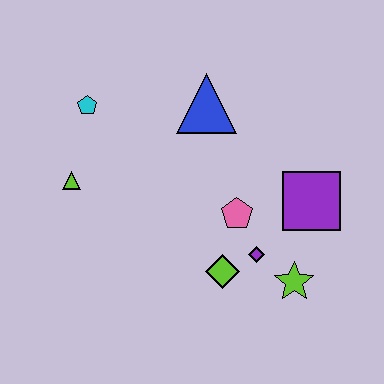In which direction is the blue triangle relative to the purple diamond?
The blue triangle is above the purple diamond.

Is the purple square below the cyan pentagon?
Yes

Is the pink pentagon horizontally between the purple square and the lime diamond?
Yes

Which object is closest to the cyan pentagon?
The lime triangle is closest to the cyan pentagon.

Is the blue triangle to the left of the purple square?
Yes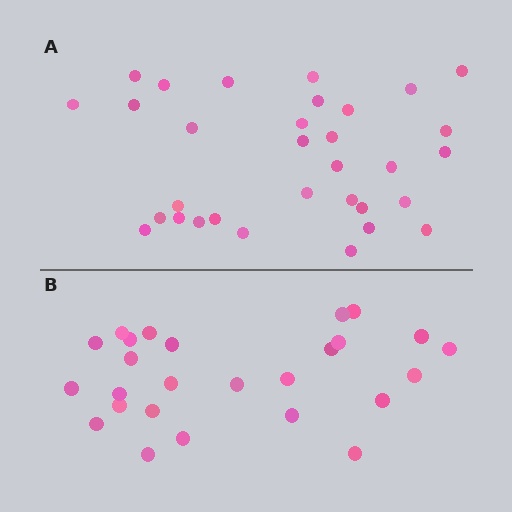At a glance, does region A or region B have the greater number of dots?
Region A (the top region) has more dots.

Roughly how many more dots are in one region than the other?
Region A has about 6 more dots than region B.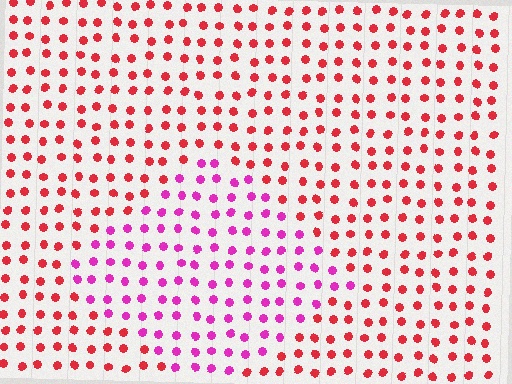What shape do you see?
I see a diamond.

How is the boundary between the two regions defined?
The boundary is defined purely by a slight shift in hue (about 43 degrees). Spacing, size, and orientation are identical on both sides.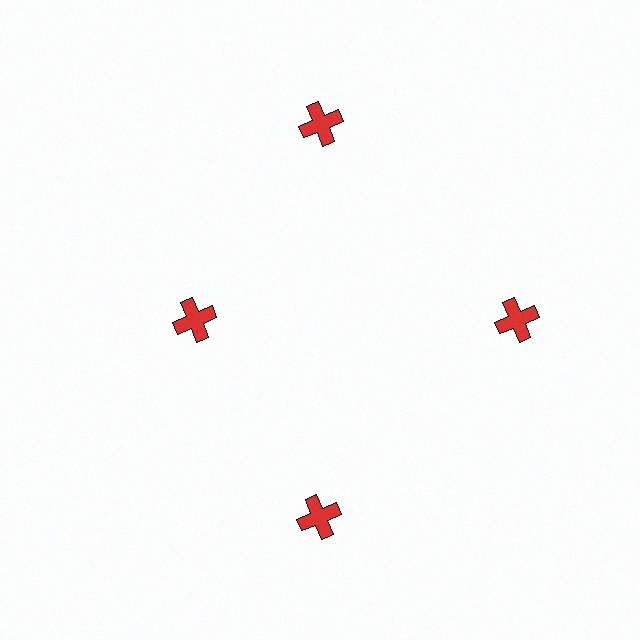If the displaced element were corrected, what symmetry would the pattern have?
It would have 4-fold rotational symmetry — the pattern would map onto itself every 90 degrees.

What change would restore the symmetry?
The symmetry would be restored by moving it outward, back onto the ring so that all 4 crosses sit at equal angles and equal distance from the center.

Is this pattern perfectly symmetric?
No. The 4 red crosses are arranged in a ring, but one element near the 9 o'clock position is pulled inward toward the center, breaking the 4-fold rotational symmetry.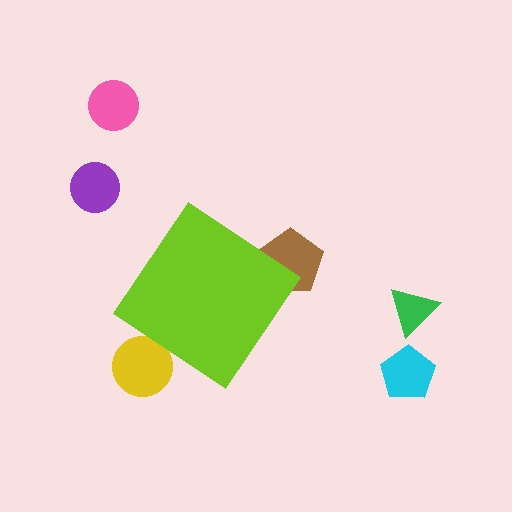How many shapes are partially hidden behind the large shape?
2 shapes are partially hidden.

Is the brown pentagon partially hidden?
Yes, the brown pentagon is partially hidden behind the lime diamond.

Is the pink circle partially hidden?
No, the pink circle is fully visible.